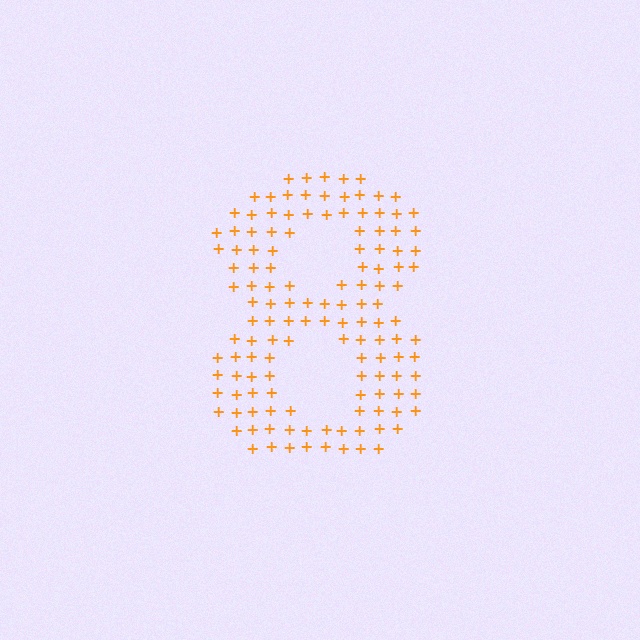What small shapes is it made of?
It is made of small plus signs.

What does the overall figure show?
The overall figure shows the digit 8.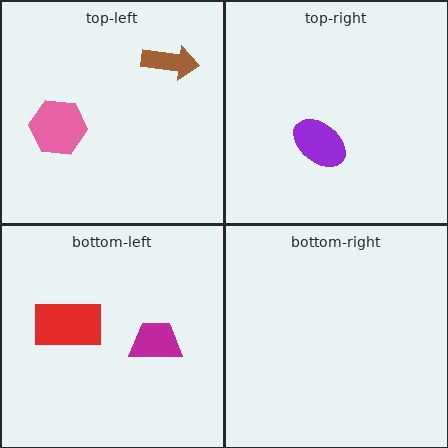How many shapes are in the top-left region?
2.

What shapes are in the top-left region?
The brown arrow, the pink hexagon.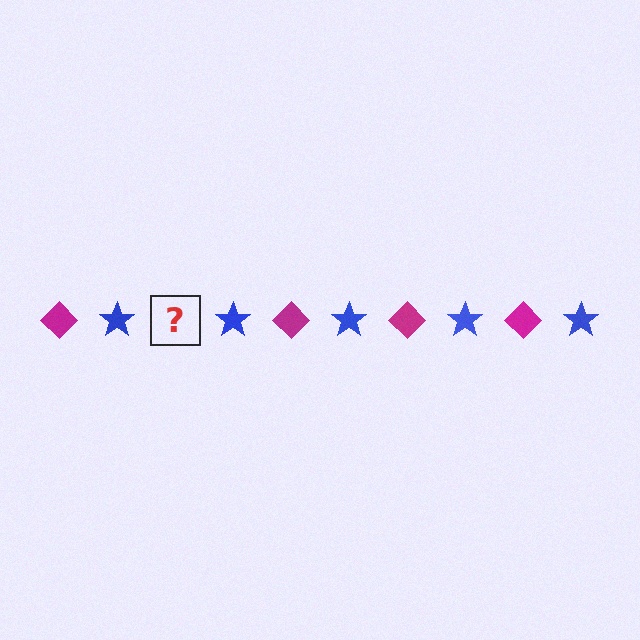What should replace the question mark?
The question mark should be replaced with a magenta diamond.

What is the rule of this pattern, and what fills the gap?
The rule is that the pattern alternates between magenta diamond and blue star. The gap should be filled with a magenta diamond.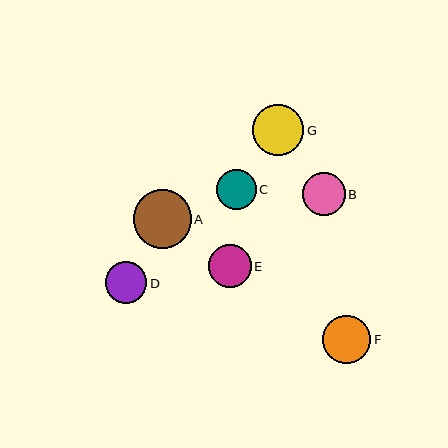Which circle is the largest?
Circle A is the largest with a size of approximately 58 pixels.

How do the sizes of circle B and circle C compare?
Circle B and circle C are approximately the same size.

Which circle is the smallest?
Circle C is the smallest with a size of approximately 40 pixels.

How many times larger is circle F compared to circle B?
Circle F is approximately 1.1 times the size of circle B.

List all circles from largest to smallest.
From largest to smallest: A, G, F, B, E, D, C.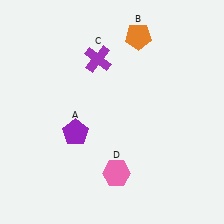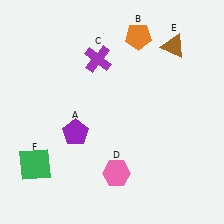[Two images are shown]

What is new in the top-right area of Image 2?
A brown triangle (E) was added in the top-right area of Image 2.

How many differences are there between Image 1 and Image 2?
There are 2 differences between the two images.